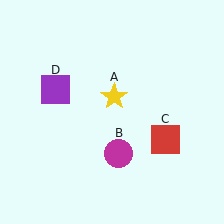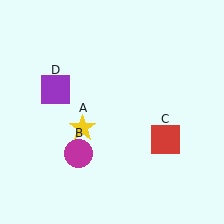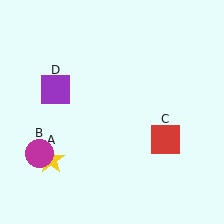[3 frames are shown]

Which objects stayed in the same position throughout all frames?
Red square (object C) and purple square (object D) remained stationary.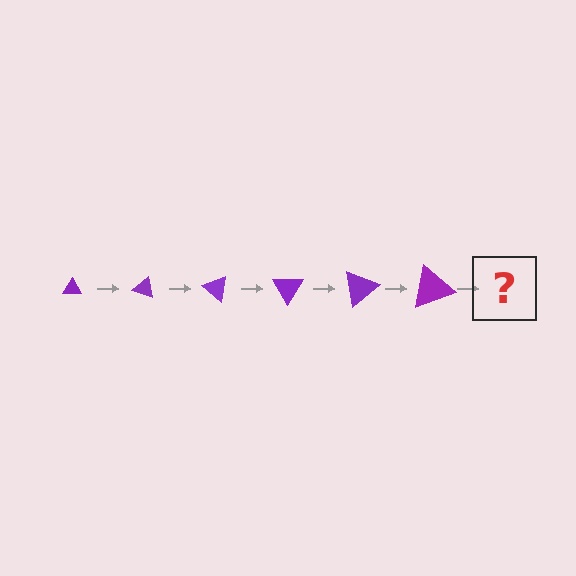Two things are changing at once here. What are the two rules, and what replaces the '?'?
The two rules are that the triangle grows larger each step and it rotates 20 degrees each step. The '?' should be a triangle, larger than the previous one and rotated 120 degrees from the start.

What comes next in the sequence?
The next element should be a triangle, larger than the previous one and rotated 120 degrees from the start.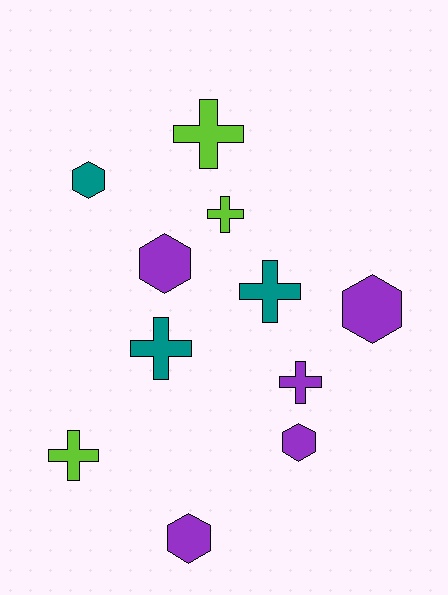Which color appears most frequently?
Purple, with 5 objects.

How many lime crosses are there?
There are 3 lime crosses.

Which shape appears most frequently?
Cross, with 6 objects.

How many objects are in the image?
There are 11 objects.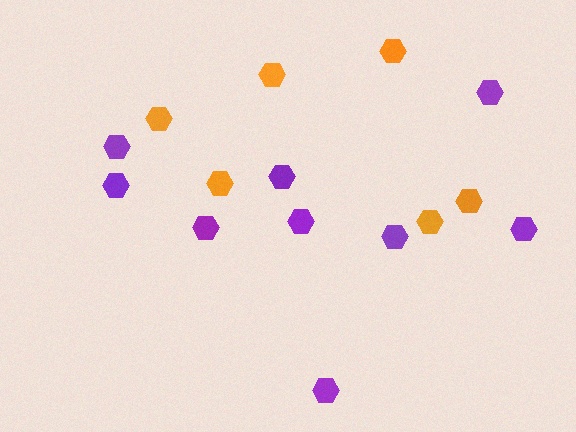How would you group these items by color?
There are 2 groups: one group of purple hexagons (9) and one group of orange hexagons (6).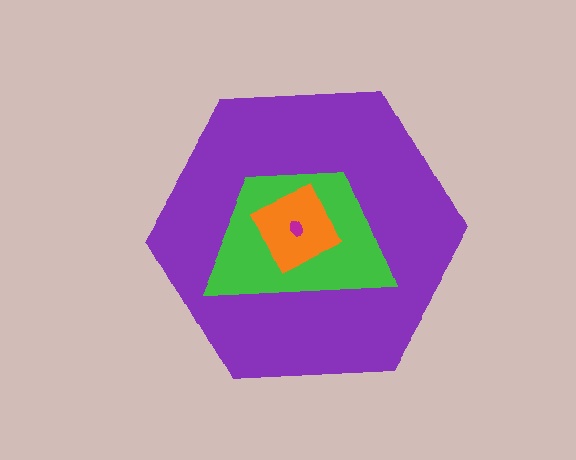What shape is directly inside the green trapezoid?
The orange square.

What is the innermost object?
The magenta ellipse.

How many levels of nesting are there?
4.